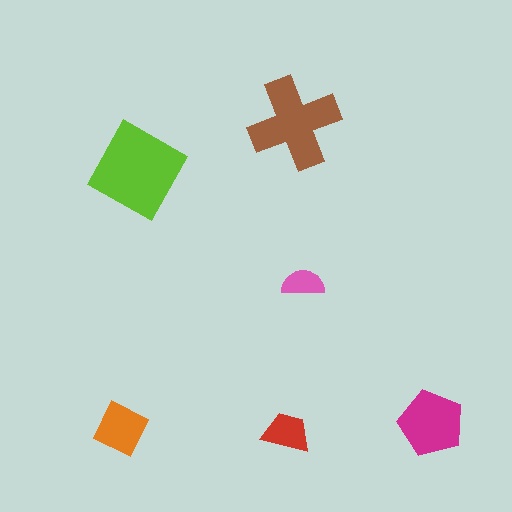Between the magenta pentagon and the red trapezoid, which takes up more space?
The magenta pentagon.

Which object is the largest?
The lime square.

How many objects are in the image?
There are 6 objects in the image.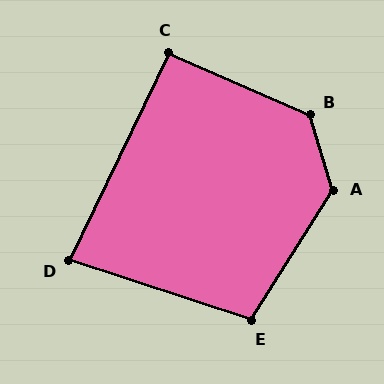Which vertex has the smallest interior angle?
D, at approximately 82 degrees.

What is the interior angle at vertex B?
Approximately 131 degrees (obtuse).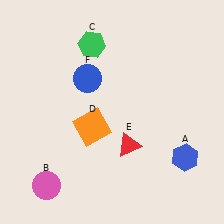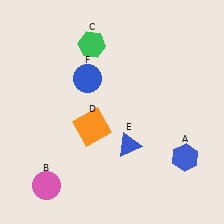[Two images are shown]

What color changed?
The triangle (E) changed from red in Image 1 to blue in Image 2.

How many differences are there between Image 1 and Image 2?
There is 1 difference between the two images.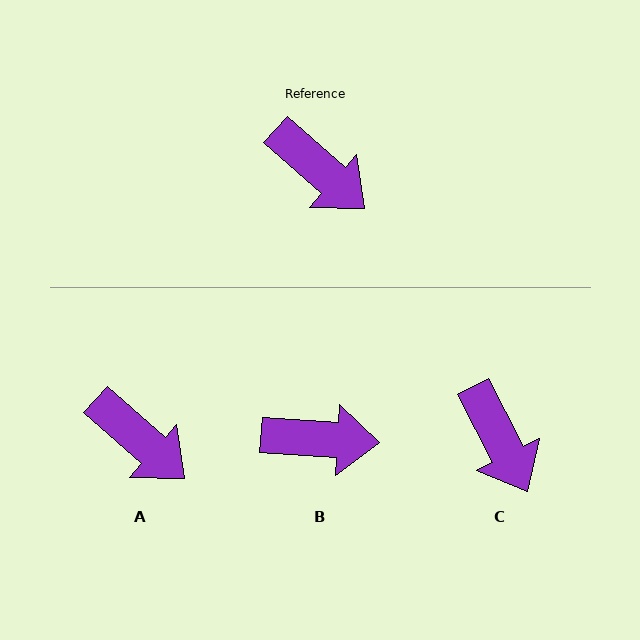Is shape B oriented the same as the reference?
No, it is off by about 38 degrees.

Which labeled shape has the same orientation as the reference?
A.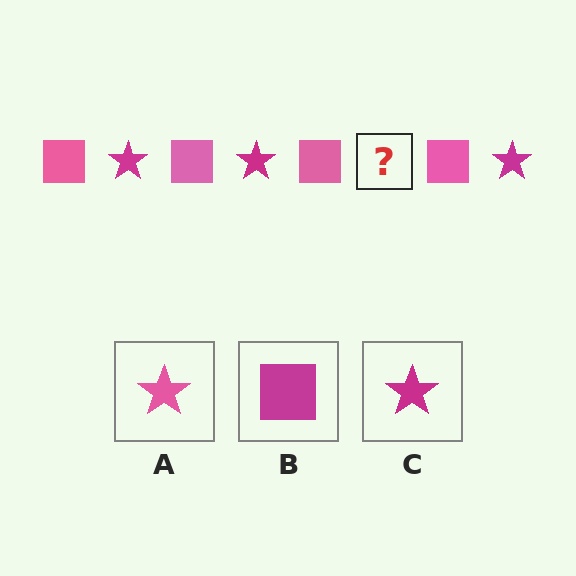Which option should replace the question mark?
Option C.